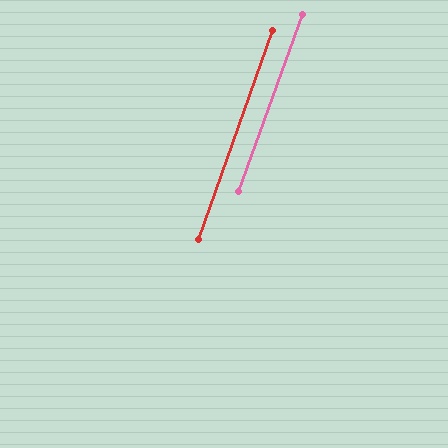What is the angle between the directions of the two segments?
Approximately 0 degrees.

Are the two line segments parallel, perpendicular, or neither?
Parallel — their directions differ by only 0.4°.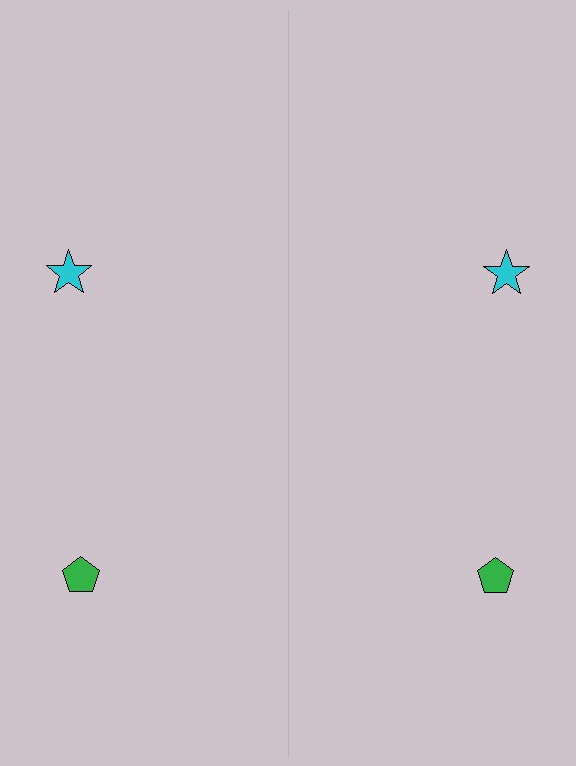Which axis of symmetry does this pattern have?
The pattern has a vertical axis of symmetry running through the center of the image.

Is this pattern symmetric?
Yes, this pattern has bilateral (reflection) symmetry.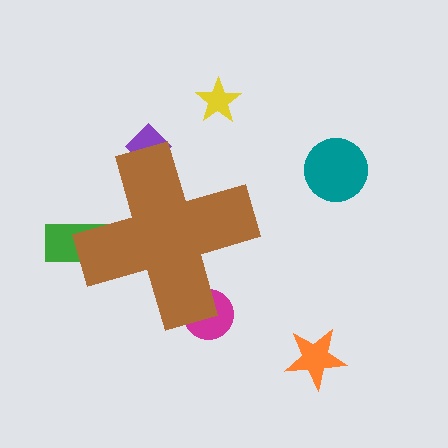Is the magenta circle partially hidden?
Yes, the magenta circle is partially hidden behind the brown cross.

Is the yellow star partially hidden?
No, the yellow star is fully visible.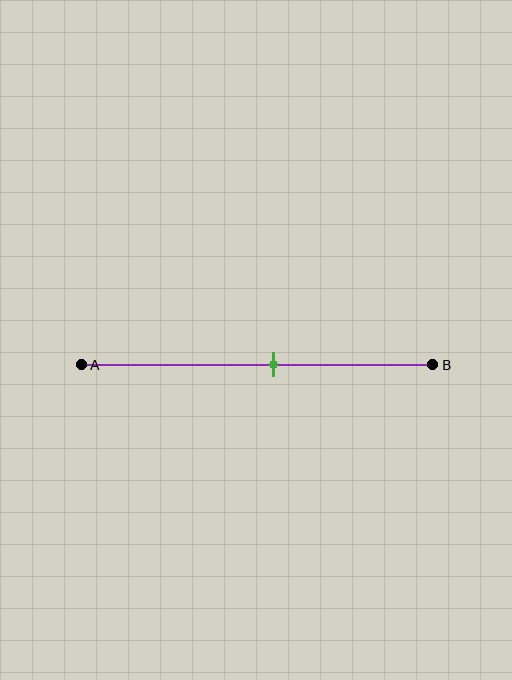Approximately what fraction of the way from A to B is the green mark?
The green mark is approximately 55% of the way from A to B.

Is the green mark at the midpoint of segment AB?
No, the mark is at about 55% from A, not at the 50% midpoint.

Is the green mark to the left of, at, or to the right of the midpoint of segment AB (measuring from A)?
The green mark is to the right of the midpoint of segment AB.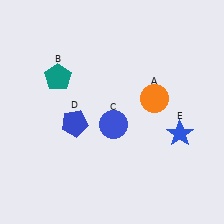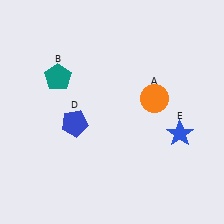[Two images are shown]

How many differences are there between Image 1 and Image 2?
There is 1 difference between the two images.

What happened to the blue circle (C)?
The blue circle (C) was removed in Image 2. It was in the bottom-right area of Image 1.